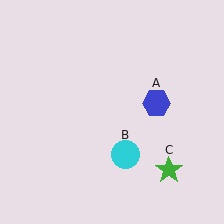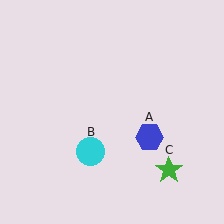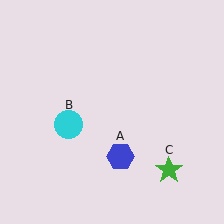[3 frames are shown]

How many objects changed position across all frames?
2 objects changed position: blue hexagon (object A), cyan circle (object B).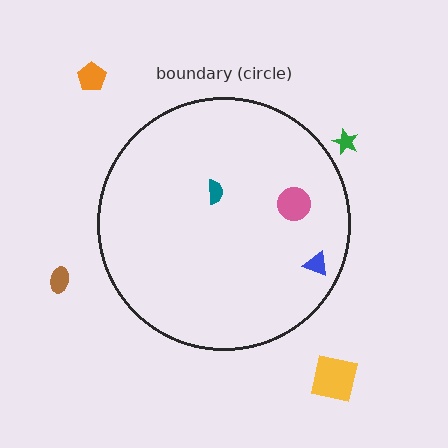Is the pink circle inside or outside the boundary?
Inside.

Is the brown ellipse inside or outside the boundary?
Outside.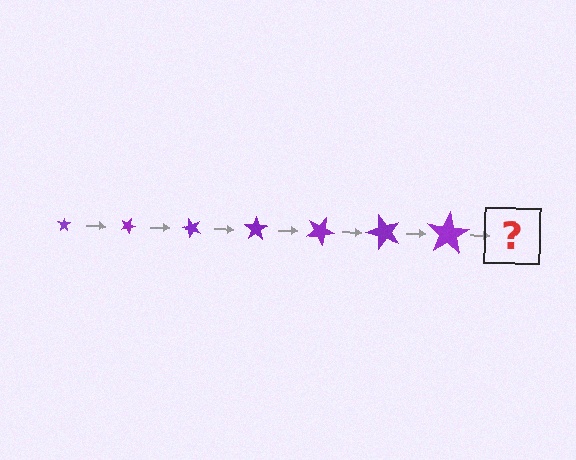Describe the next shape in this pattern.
It should be a star, larger than the previous one and rotated 175 degrees from the start.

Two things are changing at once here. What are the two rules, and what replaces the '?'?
The two rules are that the star grows larger each step and it rotates 25 degrees each step. The '?' should be a star, larger than the previous one and rotated 175 degrees from the start.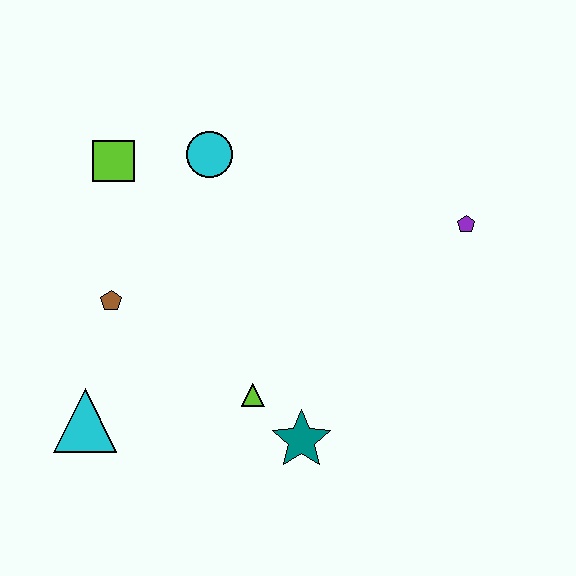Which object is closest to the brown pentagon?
The cyan triangle is closest to the brown pentagon.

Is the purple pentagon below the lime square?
Yes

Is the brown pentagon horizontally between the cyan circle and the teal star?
No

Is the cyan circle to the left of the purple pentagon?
Yes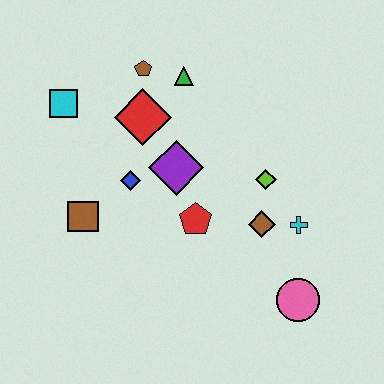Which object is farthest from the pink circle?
The cyan square is farthest from the pink circle.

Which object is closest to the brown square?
The blue diamond is closest to the brown square.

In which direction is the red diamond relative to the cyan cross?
The red diamond is to the left of the cyan cross.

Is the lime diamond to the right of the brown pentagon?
Yes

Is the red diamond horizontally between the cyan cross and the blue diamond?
Yes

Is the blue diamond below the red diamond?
Yes